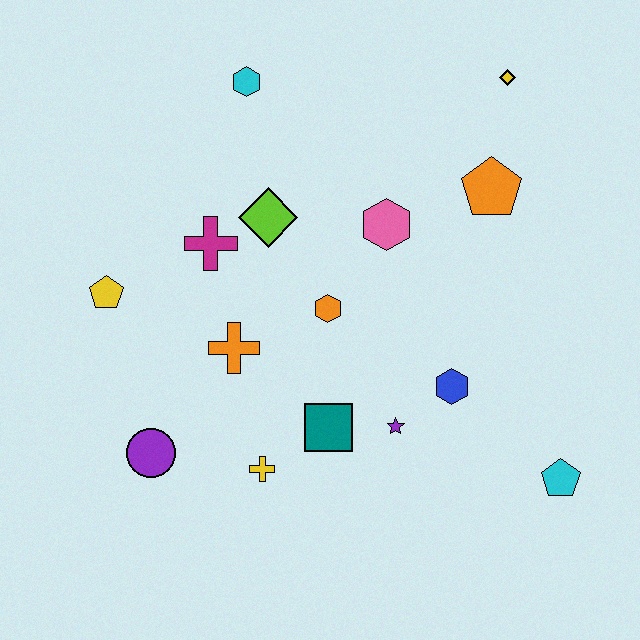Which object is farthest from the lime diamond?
The cyan pentagon is farthest from the lime diamond.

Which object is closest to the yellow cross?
The teal square is closest to the yellow cross.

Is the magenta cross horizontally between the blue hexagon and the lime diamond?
No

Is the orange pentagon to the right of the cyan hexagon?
Yes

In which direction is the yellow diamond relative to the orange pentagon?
The yellow diamond is above the orange pentagon.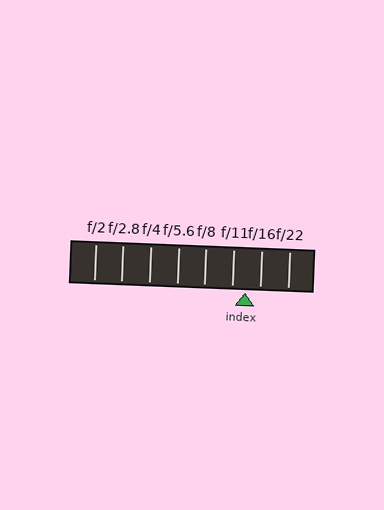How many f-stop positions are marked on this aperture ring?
There are 8 f-stop positions marked.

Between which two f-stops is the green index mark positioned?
The index mark is between f/11 and f/16.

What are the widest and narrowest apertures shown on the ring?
The widest aperture shown is f/2 and the narrowest is f/22.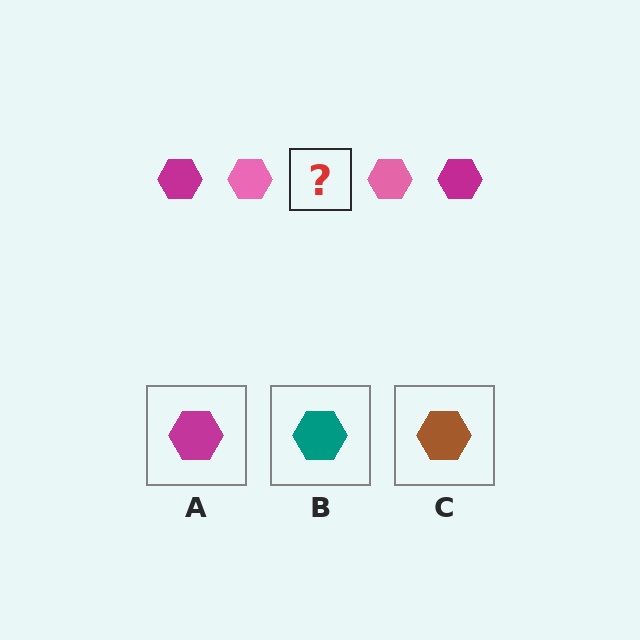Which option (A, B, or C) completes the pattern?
A.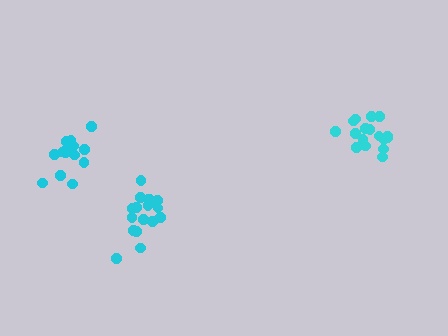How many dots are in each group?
Group 1: 17 dots, Group 2: 15 dots, Group 3: 19 dots (51 total).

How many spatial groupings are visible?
There are 3 spatial groupings.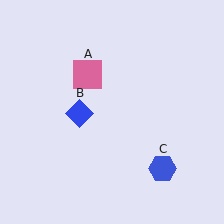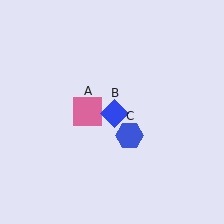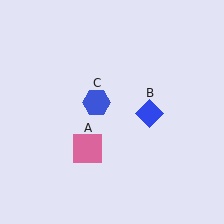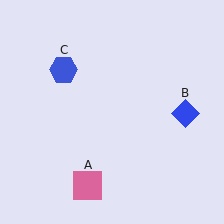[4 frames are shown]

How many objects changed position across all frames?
3 objects changed position: pink square (object A), blue diamond (object B), blue hexagon (object C).